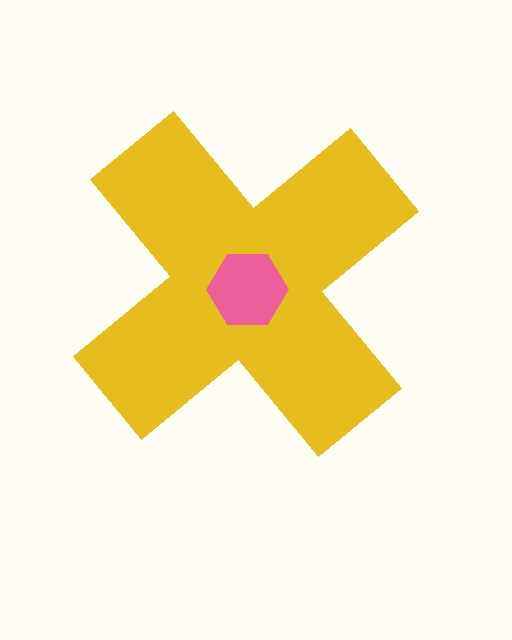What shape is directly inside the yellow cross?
The pink hexagon.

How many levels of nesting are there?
2.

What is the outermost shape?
The yellow cross.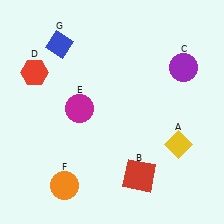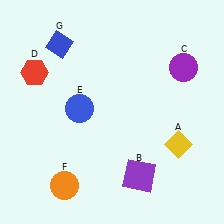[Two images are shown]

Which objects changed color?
B changed from red to purple. E changed from magenta to blue.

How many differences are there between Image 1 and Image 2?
There are 2 differences between the two images.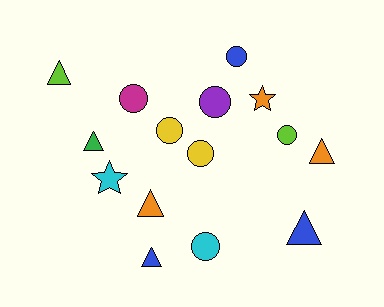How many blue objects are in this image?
There are 3 blue objects.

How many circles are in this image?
There are 7 circles.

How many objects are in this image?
There are 15 objects.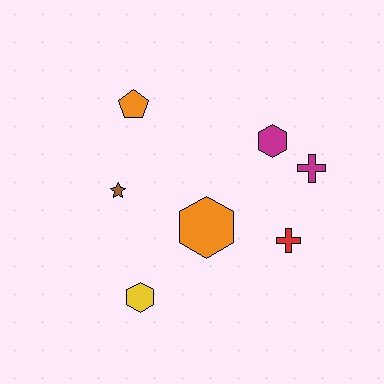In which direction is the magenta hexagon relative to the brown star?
The magenta hexagon is to the right of the brown star.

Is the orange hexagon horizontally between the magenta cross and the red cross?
No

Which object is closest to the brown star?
The orange pentagon is closest to the brown star.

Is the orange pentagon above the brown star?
Yes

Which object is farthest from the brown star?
The magenta cross is farthest from the brown star.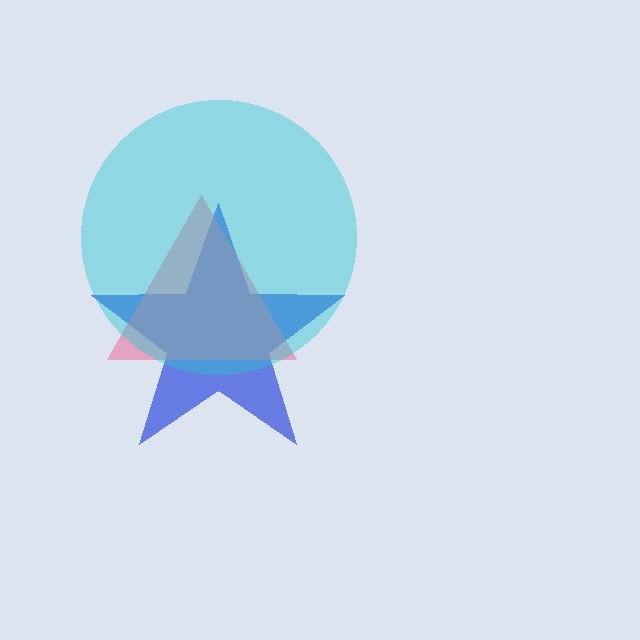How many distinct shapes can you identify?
There are 3 distinct shapes: a blue star, a pink triangle, a cyan circle.